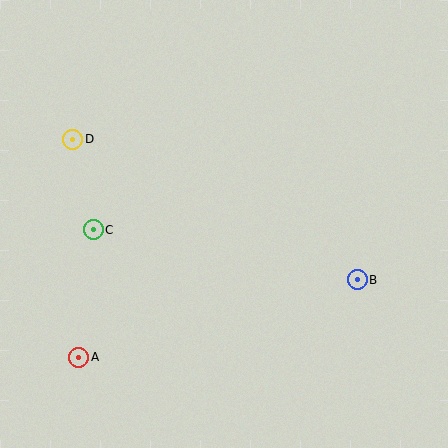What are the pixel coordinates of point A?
Point A is at (79, 357).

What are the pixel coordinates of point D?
Point D is at (73, 139).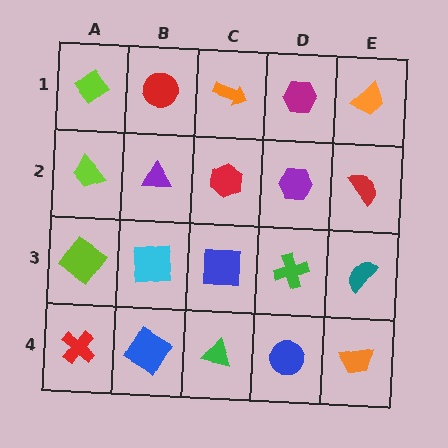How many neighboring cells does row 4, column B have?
3.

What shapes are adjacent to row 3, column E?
A red semicircle (row 2, column E), an orange trapezoid (row 4, column E), a green cross (row 3, column D).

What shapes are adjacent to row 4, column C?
A blue square (row 3, column C), a blue diamond (row 4, column B), a blue circle (row 4, column D).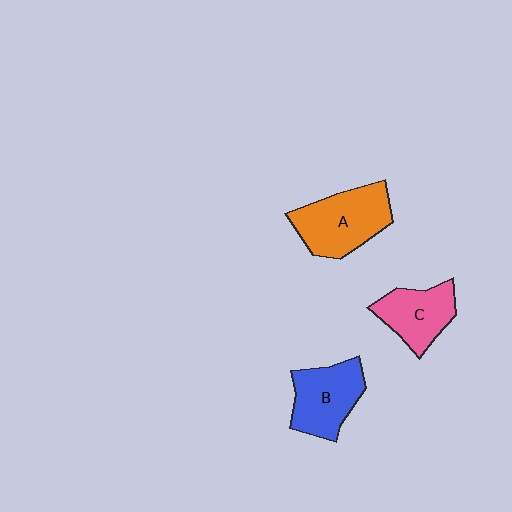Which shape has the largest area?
Shape A (orange).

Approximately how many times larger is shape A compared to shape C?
Approximately 1.4 times.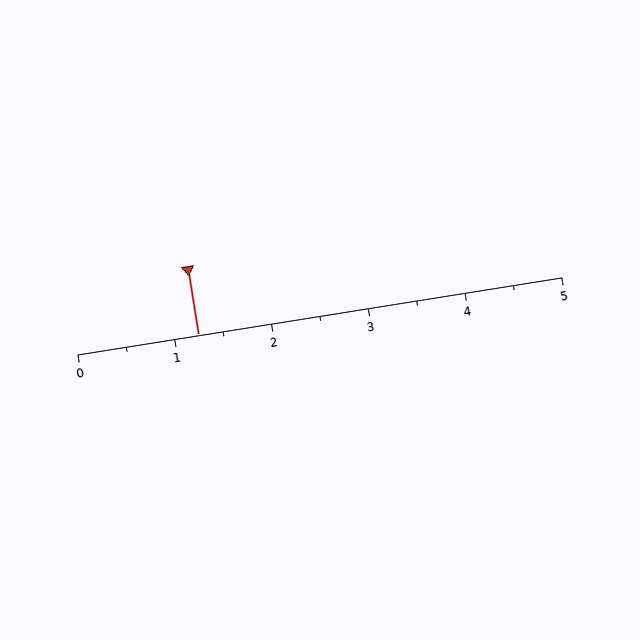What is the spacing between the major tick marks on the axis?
The major ticks are spaced 1 apart.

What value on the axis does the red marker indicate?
The marker indicates approximately 1.2.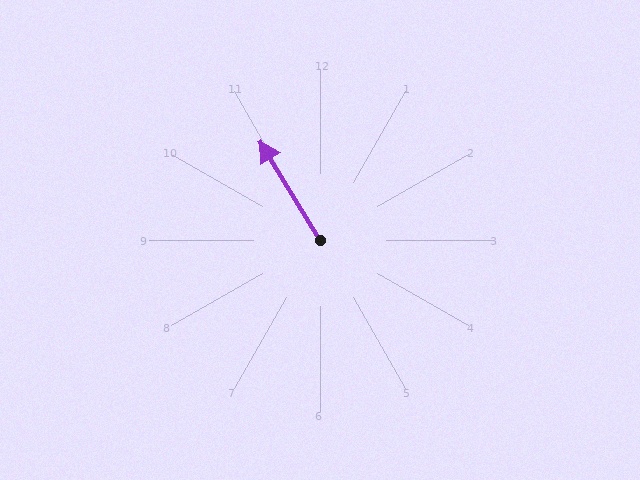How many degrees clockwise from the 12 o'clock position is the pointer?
Approximately 329 degrees.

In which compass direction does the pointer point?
Northwest.